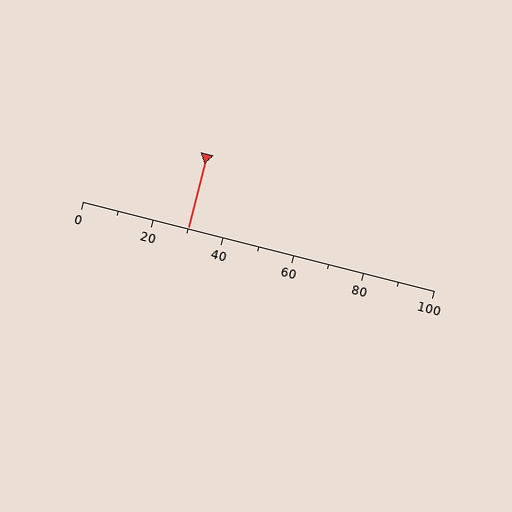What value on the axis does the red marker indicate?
The marker indicates approximately 30.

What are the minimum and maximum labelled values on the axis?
The axis runs from 0 to 100.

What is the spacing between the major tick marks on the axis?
The major ticks are spaced 20 apart.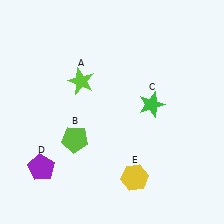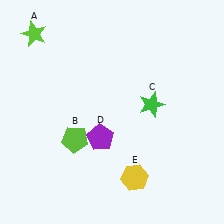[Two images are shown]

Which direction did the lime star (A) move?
The lime star (A) moved up.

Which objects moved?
The objects that moved are: the lime star (A), the purple pentagon (D).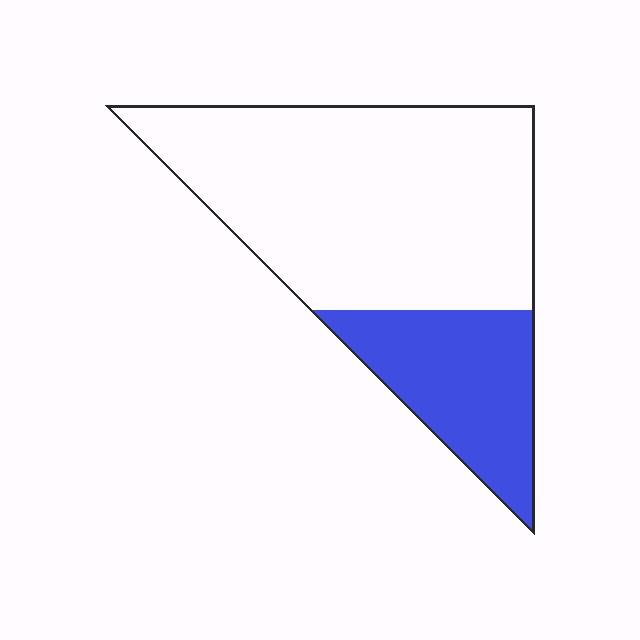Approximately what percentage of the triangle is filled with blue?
Approximately 25%.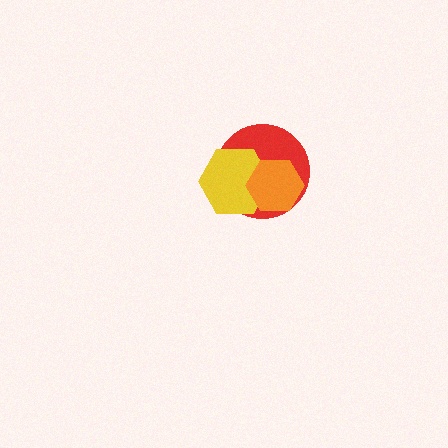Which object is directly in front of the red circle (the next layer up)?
The yellow hexagon is directly in front of the red circle.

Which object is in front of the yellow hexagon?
The orange hexagon is in front of the yellow hexagon.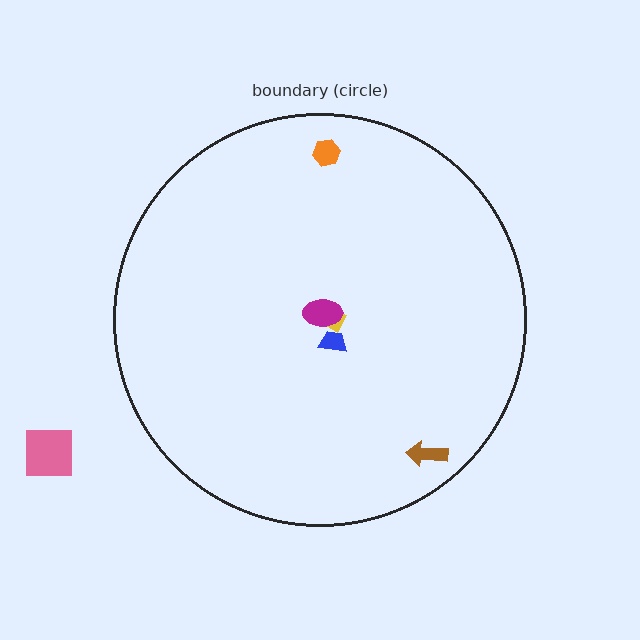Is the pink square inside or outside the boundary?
Outside.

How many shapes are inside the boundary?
5 inside, 1 outside.